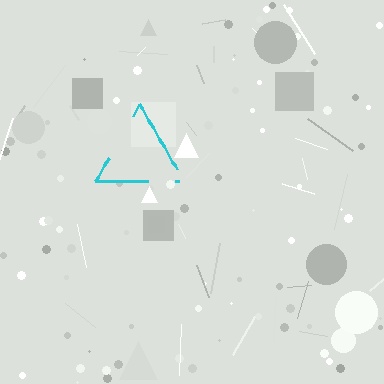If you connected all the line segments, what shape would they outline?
They would outline a triangle.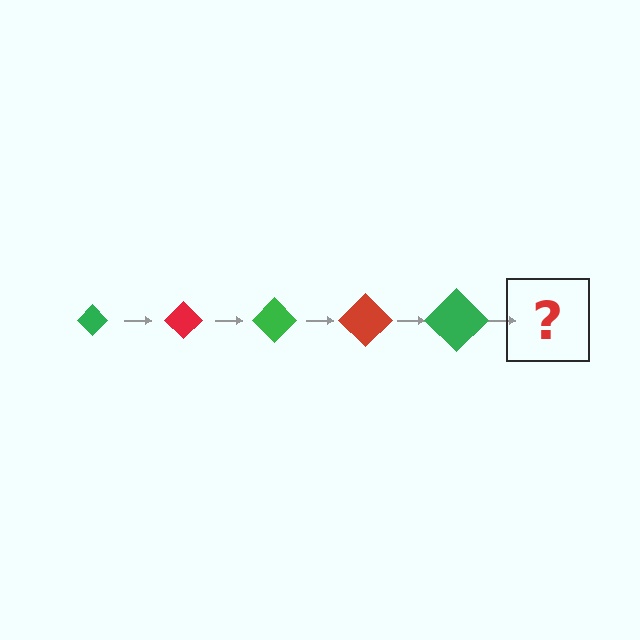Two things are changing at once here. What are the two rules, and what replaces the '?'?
The two rules are that the diamond grows larger each step and the color cycles through green and red. The '?' should be a red diamond, larger than the previous one.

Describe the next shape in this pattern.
It should be a red diamond, larger than the previous one.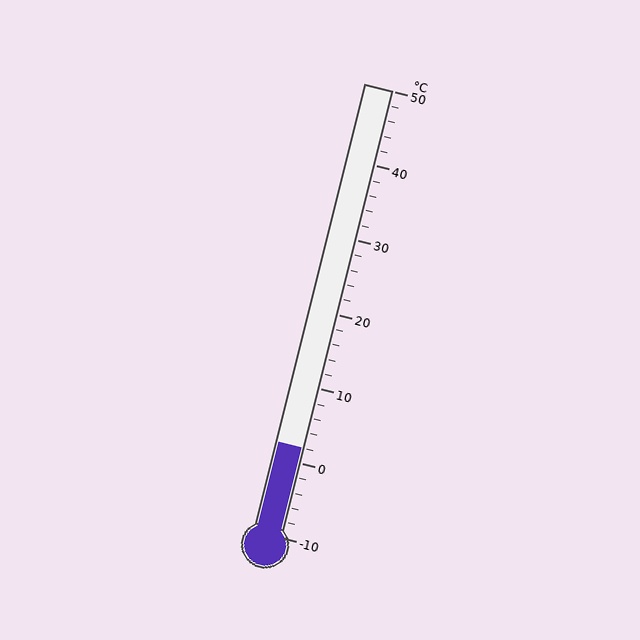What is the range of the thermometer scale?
The thermometer scale ranges from -10°C to 50°C.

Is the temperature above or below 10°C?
The temperature is below 10°C.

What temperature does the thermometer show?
The thermometer shows approximately 2°C.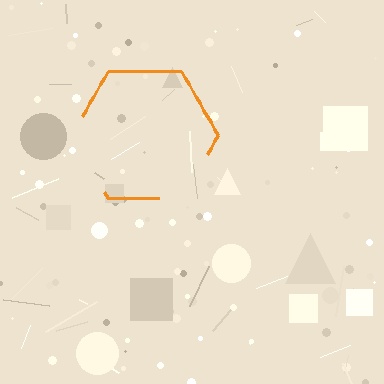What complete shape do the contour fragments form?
The contour fragments form a hexagon.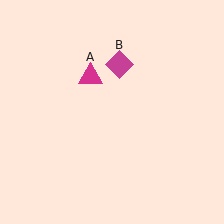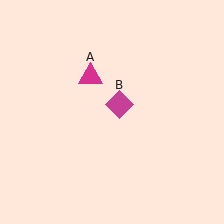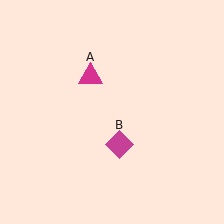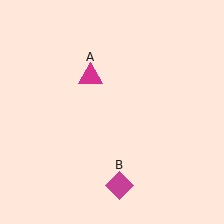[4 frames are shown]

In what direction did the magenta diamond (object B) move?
The magenta diamond (object B) moved down.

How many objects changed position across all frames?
1 object changed position: magenta diamond (object B).